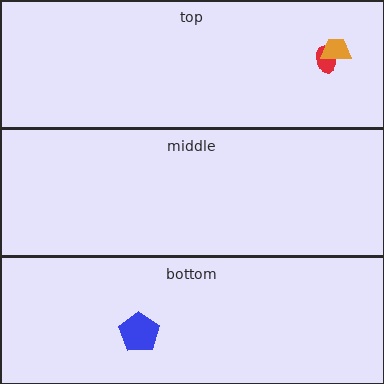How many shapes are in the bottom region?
1.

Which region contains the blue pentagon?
The bottom region.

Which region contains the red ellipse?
The top region.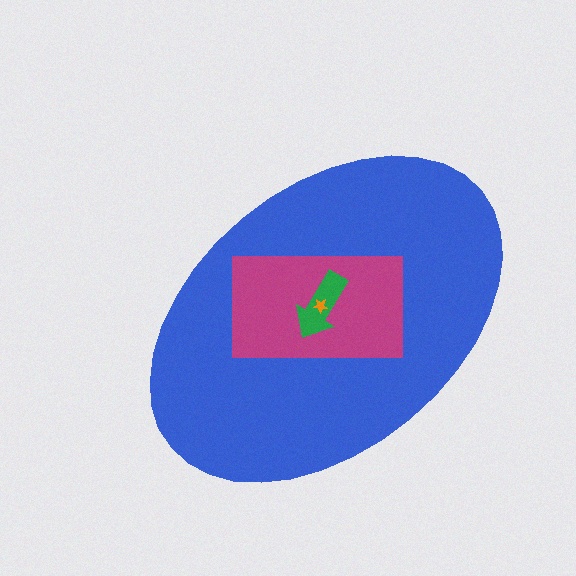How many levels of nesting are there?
4.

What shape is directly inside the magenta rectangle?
The green arrow.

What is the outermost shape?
The blue ellipse.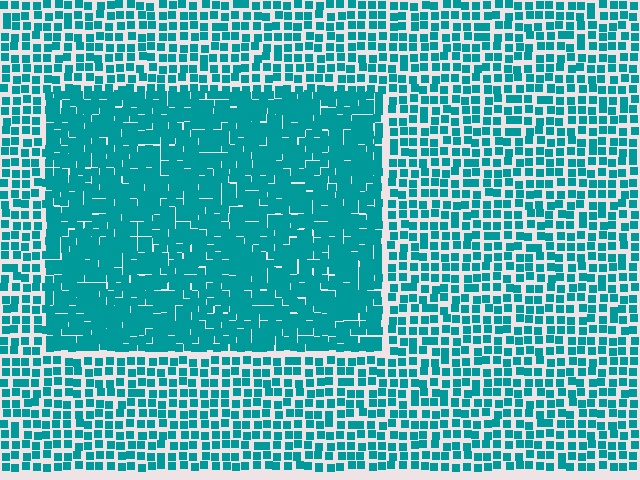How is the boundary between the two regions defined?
The boundary is defined by a change in element density (approximately 1.9x ratio). All elements are the same color, size, and shape.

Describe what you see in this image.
The image contains small teal elements arranged at two different densities. A rectangle-shaped region is visible where the elements are more densely packed than the surrounding area.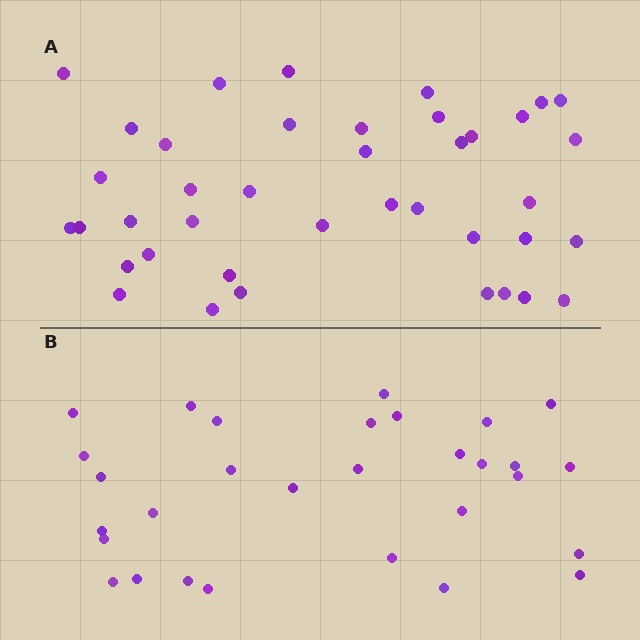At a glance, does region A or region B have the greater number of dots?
Region A (the top region) has more dots.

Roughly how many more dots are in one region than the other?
Region A has roughly 10 or so more dots than region B.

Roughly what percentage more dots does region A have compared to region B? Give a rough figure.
About 35% more.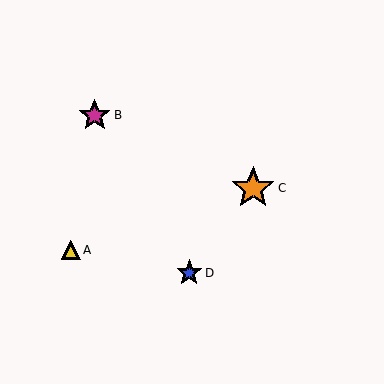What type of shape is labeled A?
Shape A is a yellow triangle.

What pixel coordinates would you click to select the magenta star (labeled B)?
Click at (95, 115) to select the magenta star B.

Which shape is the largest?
The orange star (labeled C) is the largest.